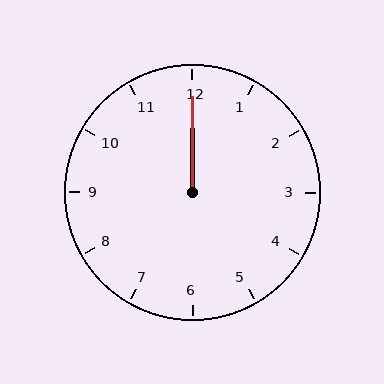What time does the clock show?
12:00.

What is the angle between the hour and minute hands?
Approximately 0 degrees.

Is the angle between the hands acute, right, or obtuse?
It is acute.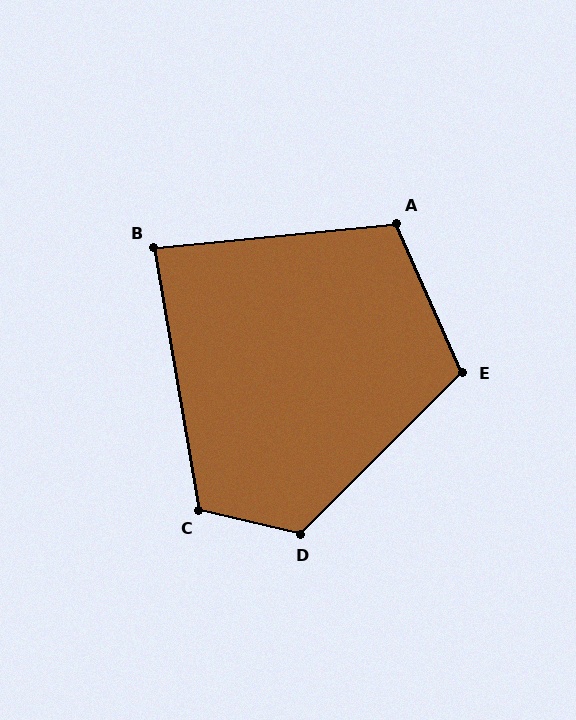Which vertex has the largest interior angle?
D, at approximately 122 degrees.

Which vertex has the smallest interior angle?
B, at approximately 86 degrees.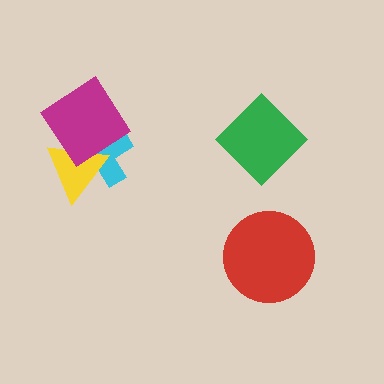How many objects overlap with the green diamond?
0 objects overlap with the green diamond.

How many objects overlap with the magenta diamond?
2 objects overlap with the magenta diamond.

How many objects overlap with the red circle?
0 objects overlap with the red circle.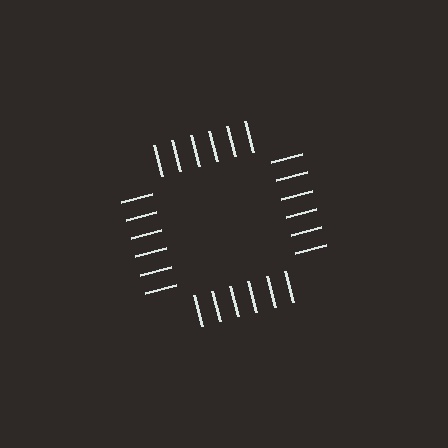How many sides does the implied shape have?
4 sides — the line-ends trace a square.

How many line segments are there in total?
24 — 6 along each of the 4 edges.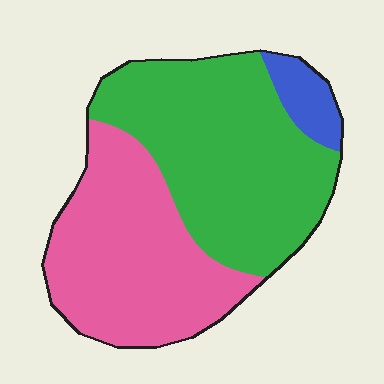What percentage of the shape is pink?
Pink takes up about two fifths (2/5) of the shape.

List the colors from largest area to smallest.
From largest to smallest: green, pink, blue.